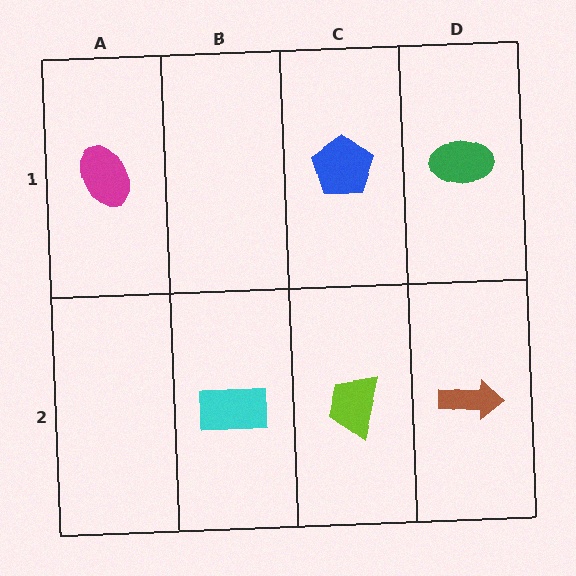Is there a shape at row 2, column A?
No, that cell is empty.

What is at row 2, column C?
A lime trapezoid.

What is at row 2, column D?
A brown arrow.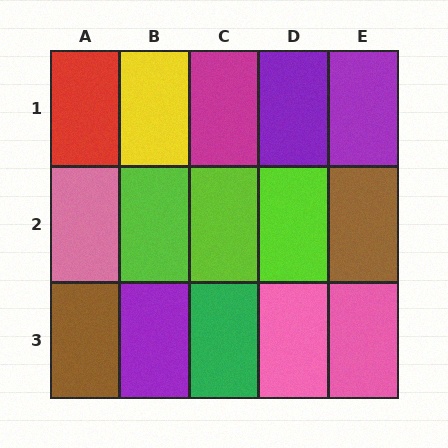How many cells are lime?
3 cells are lime.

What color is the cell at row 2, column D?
Lime.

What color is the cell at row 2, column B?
Lime.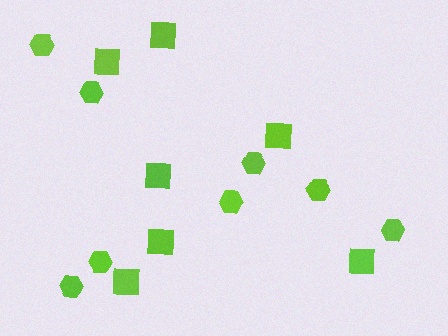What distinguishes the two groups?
There are 2 groups: one group of squares (7) and one group of hexagons (8).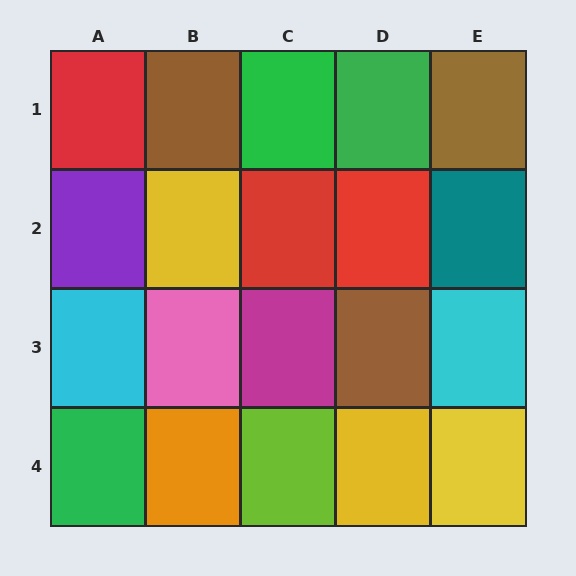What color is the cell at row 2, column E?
Teal.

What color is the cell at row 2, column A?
Purple.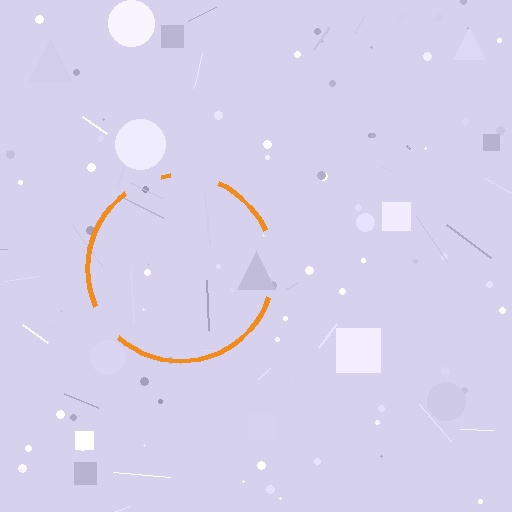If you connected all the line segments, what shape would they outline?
They would outline a circle.